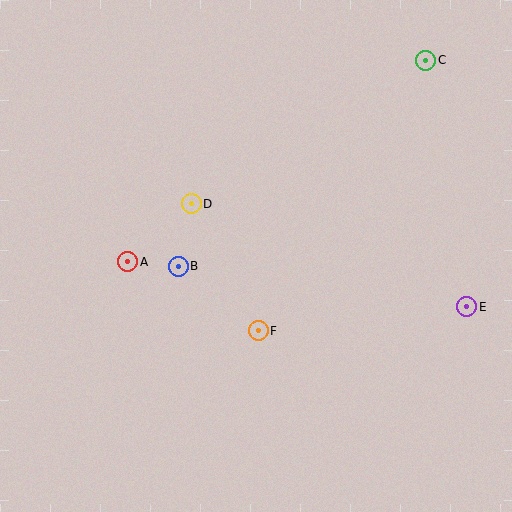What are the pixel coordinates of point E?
Point E is at (467, 306).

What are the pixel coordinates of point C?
Point C is at (425, 60).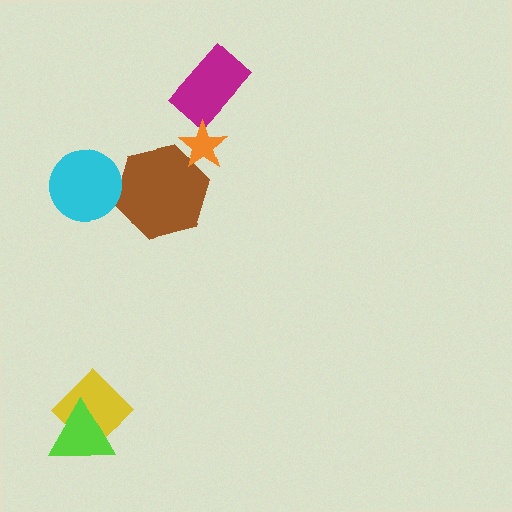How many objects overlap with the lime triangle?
1 object overlaps with the lime triangle.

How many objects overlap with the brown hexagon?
1 object overlaps with the brown hexagon.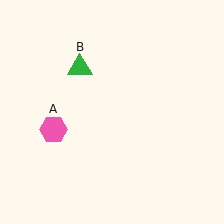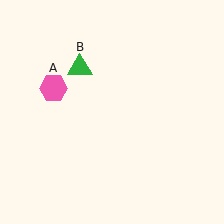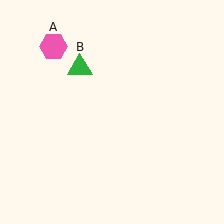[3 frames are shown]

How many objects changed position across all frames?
1 object changed position: pink hexagon (object A).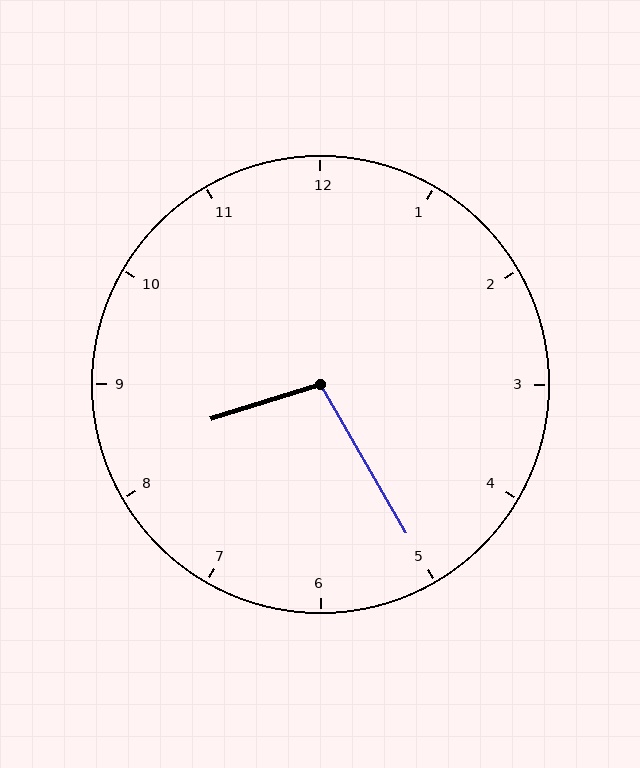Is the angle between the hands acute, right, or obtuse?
It is obtuse.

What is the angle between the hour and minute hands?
Approximately 102 degrees.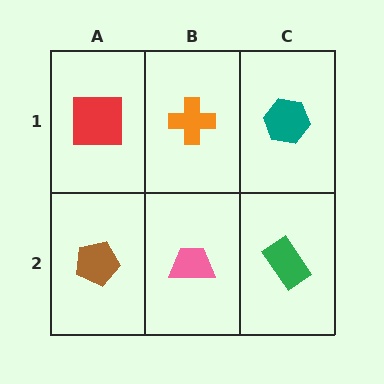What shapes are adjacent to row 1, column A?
A brown pentagon (row 2, column A), an orange cross (row 1, column B).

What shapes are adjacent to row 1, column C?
A green rectangle (row 2, column C), an orange cross (row 1, column B).